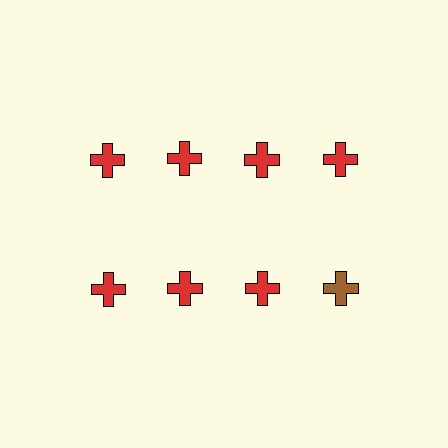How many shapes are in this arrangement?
There are 8 shapes arranged in a grid pattern.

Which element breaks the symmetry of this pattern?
The brown cross in the second row, second from right column breaks the symmetry. All other shapes are red crosses.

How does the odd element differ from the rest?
It has a different color: brown instead of red.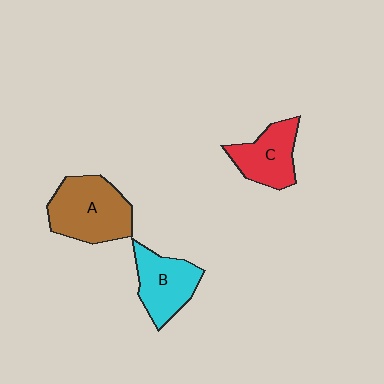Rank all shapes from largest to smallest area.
From largest to smallest: A (brown), B (cyan), C (red).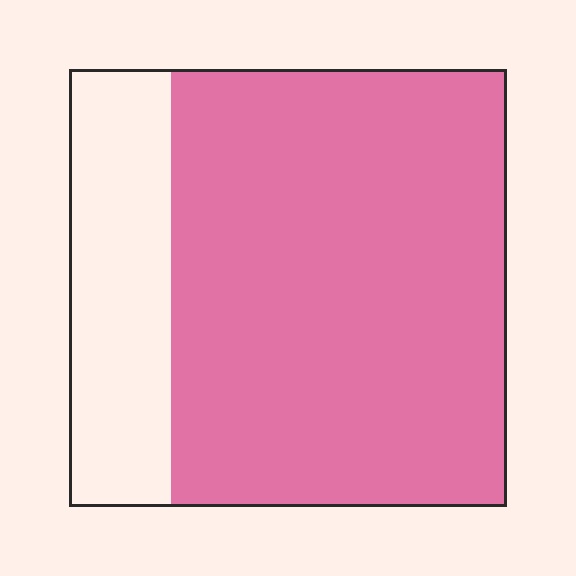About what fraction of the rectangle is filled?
About three quarters (3/4).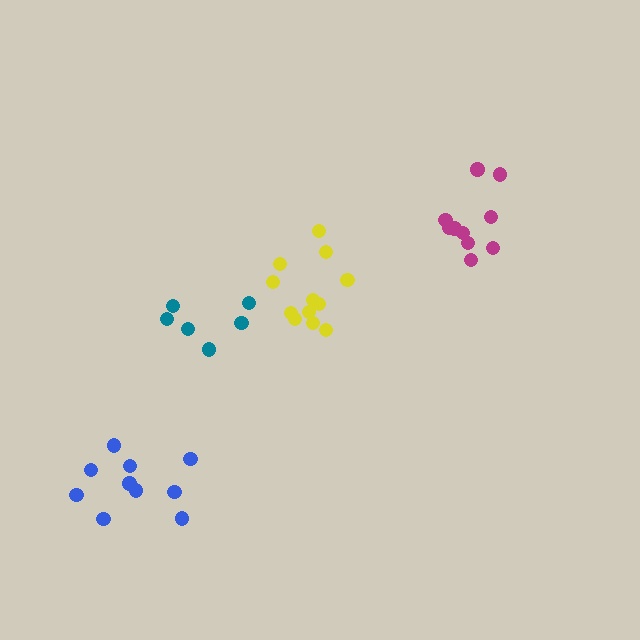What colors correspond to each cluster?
The clusters are colored: blue, teal, yellow, magenta.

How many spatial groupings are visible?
There are 4 spatial groupings.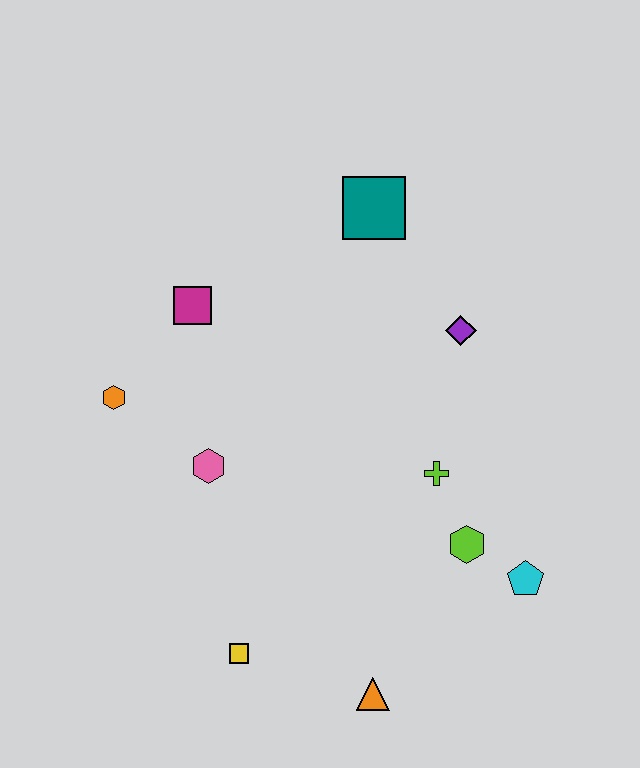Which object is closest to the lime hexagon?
The cyan pentagon is closest to the lime hexagon.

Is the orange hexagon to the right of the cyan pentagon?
No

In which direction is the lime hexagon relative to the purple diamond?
The lime hexagon is below the purple diamond.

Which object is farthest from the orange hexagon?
The cyan pentagon is farthest from the orange hexagon.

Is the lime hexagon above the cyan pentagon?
Yes